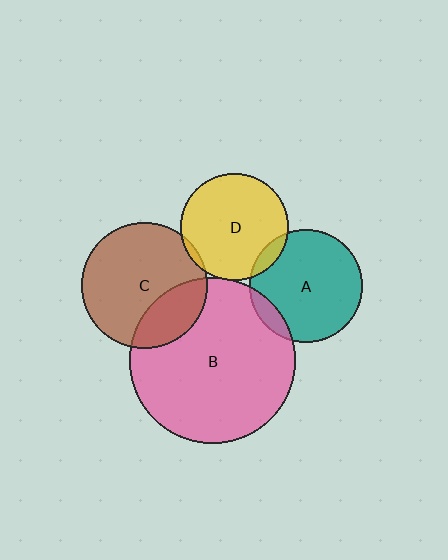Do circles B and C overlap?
Yes.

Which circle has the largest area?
Circle B (pink).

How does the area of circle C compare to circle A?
Approximately 1.3 times.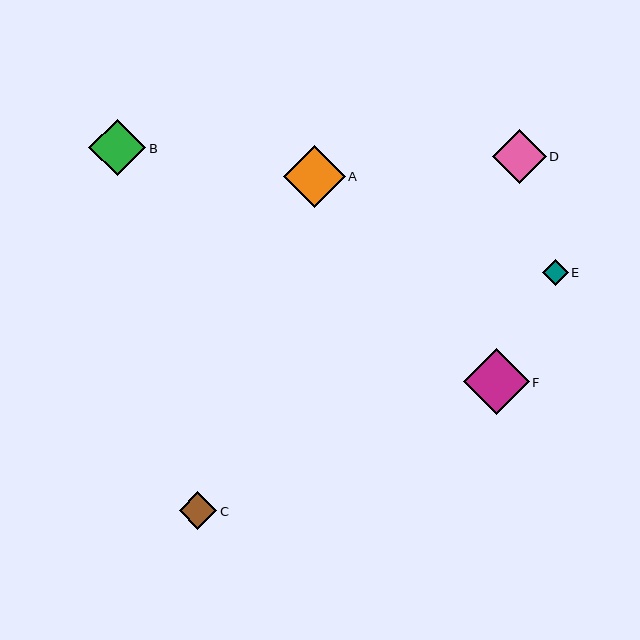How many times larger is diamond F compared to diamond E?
Diamond F is approximately 2.5 times the size of diamond E.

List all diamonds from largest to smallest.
From largest to smallest: F, A, B, D, C, E.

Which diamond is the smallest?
Diamond E is the smallest with a size of approximately 26 pixels.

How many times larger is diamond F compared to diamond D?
Diamond F is approximately 1.2 times the size of diamond D.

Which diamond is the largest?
Diamond F is the largest with a size of approximately 66 pixels.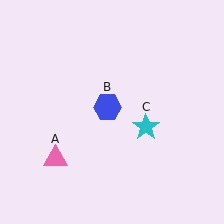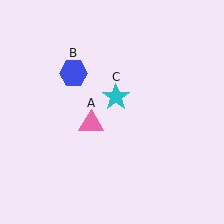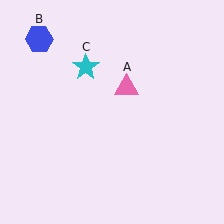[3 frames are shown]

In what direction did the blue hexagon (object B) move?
The blue hexagon (object B) moved up and to the left.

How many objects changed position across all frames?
3 objects changed position: pink triangle (object A), blue hexagon (object B), cyan star (object C).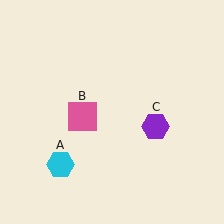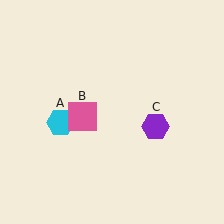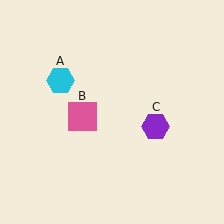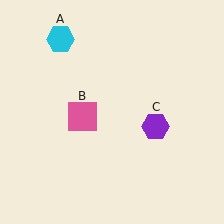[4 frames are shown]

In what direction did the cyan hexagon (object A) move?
The cyan hexagon (object A) moved up.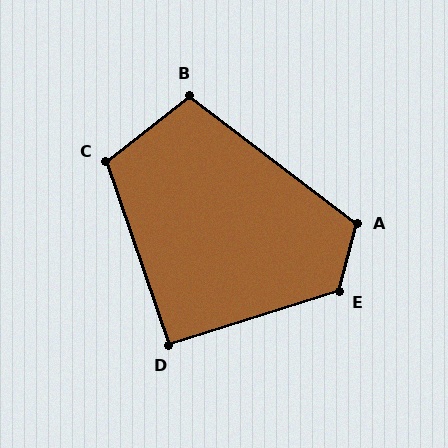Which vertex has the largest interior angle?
E, at approximately 123 degrees.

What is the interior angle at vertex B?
Approximately 104 degrees (obtuse).